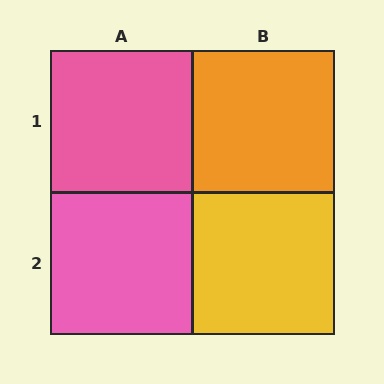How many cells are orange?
1 cell is orange.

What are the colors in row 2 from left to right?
Pink, yellow.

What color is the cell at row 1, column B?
Orange.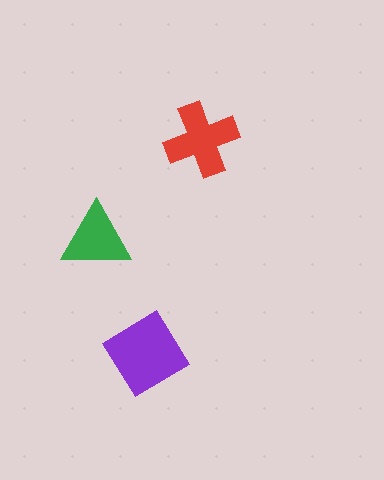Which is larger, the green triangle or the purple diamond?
The purple diamond.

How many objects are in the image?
There are 3 objects in the image.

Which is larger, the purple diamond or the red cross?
The purple diamond.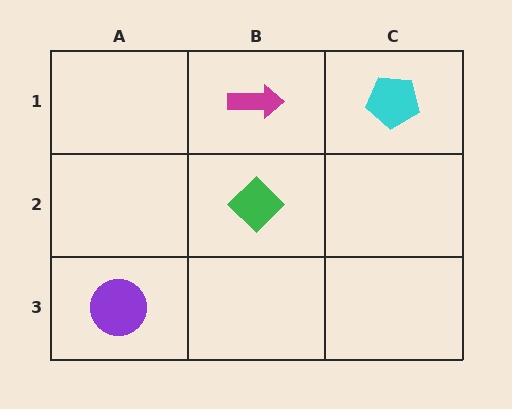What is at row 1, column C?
A cyan pentagon.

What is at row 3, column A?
A purple circle.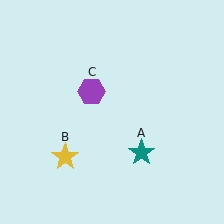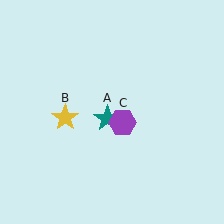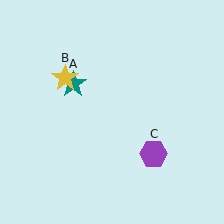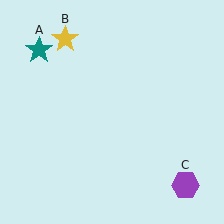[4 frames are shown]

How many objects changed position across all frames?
3 objects changed position: teal star (object A), yellow star (object B), purple hexagon (object C).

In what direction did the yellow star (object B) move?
The yellow star (object B) moved up.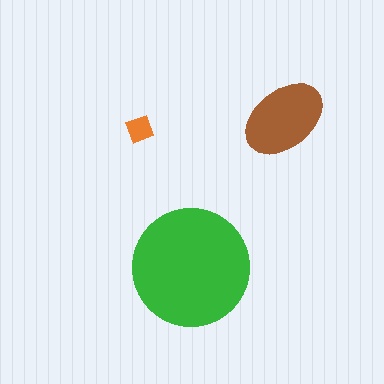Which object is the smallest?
The orange diamond.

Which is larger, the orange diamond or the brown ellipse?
The brown ellipse.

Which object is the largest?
The green circle.